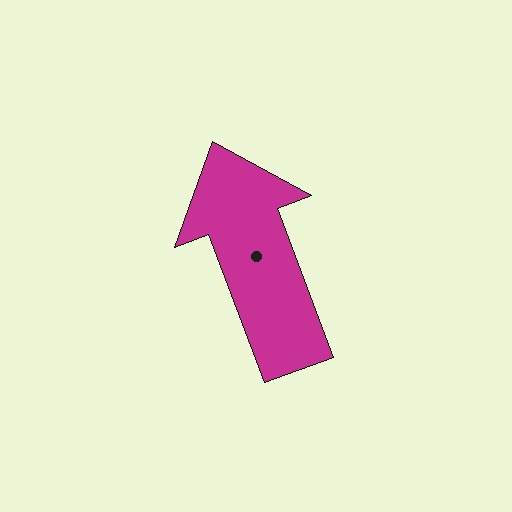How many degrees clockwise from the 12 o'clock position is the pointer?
Approximately 339 degrees.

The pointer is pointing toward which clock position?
Roughly 11 o'clock.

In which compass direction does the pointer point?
North.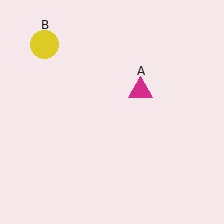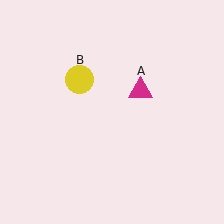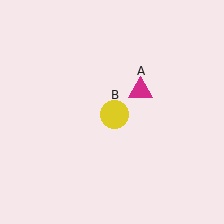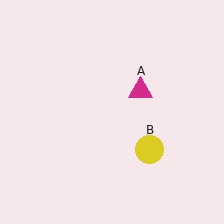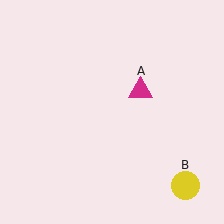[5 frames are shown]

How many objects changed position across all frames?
1 object changed position: yellow circle (object B).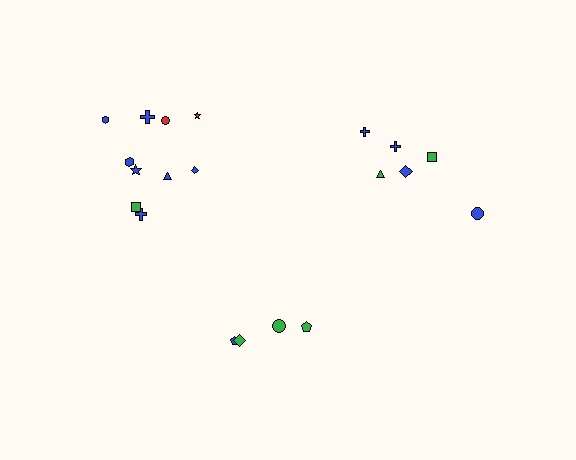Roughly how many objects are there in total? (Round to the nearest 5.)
Roughly 20 objects in total.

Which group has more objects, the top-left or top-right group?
The top-left group.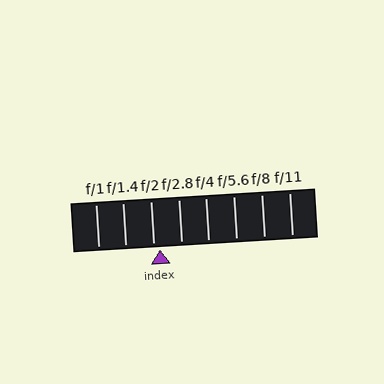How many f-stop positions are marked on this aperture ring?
There are 8 f-stop positions marked.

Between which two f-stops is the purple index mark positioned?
The index mark is between f/2 and f/2.8.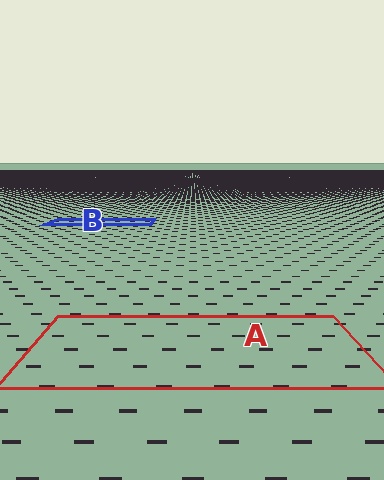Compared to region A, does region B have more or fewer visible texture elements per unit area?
Region B has more texture elements per unit area — they are packed more densely because it is farther away.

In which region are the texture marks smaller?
The texture marks are smaller in region B, because it is farther away.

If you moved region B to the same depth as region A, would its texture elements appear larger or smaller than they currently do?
They would appear larger. At a closer depth, the same texture elements are projected at a bigger on-screen size.